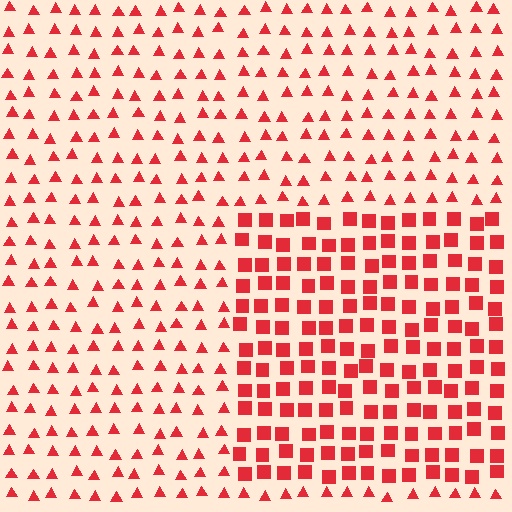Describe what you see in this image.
The image is filled with small red elements arranged in a uniform grid. A rectangle-shaped region contains squares, while the surrounding area contains triangles. The boundary is defined purely by the change in element shape.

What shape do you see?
I see a rectangle.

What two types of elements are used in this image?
The image uses squares inside the rectangle region and triangles outside it.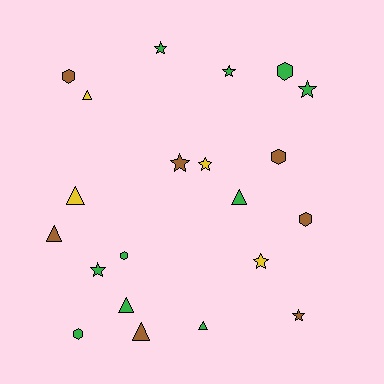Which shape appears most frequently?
Star, with 8 objects.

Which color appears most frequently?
Green, with 10 objects.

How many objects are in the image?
There are 21 objects.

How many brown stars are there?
There are 2 brown stars.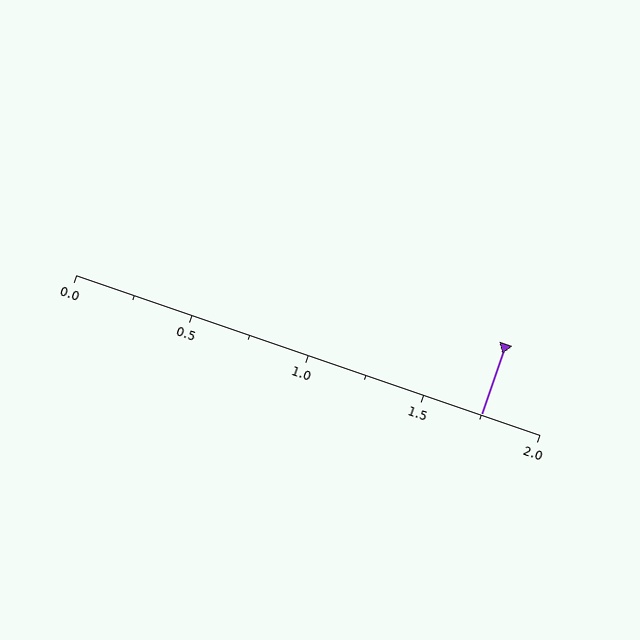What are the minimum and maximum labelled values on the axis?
The axis runs from 0.0 to 2.0.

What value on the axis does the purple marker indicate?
The marker indicates approximately 1.75.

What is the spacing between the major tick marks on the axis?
The major ticks are spaced 0.5 apart.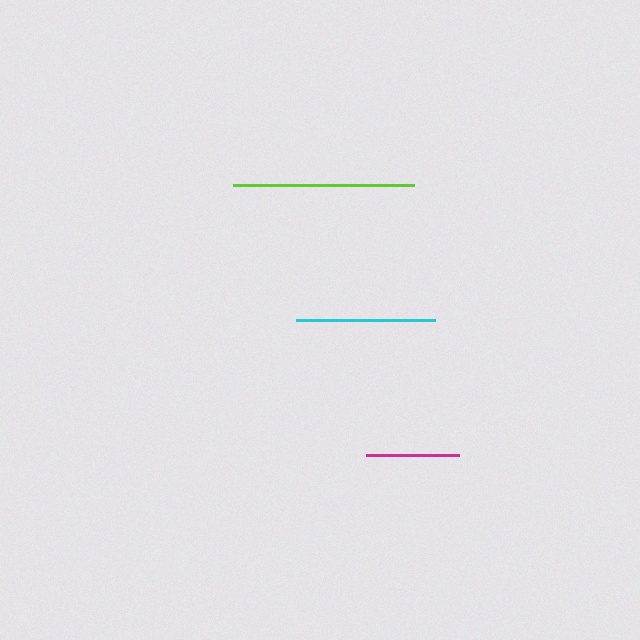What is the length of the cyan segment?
The cyan segment is approximately 139 pixels long.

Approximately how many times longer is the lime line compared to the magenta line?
The lime line is approximately 1.9 times the length of the magenta line.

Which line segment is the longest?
The lime line is the longest at approximately 181 pixels.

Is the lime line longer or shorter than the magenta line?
The lime line is longer than the magenta line.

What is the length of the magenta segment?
The magenta segment is approximately 93 pixels long.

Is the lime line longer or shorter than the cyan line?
The lime line is longer than the cyan line.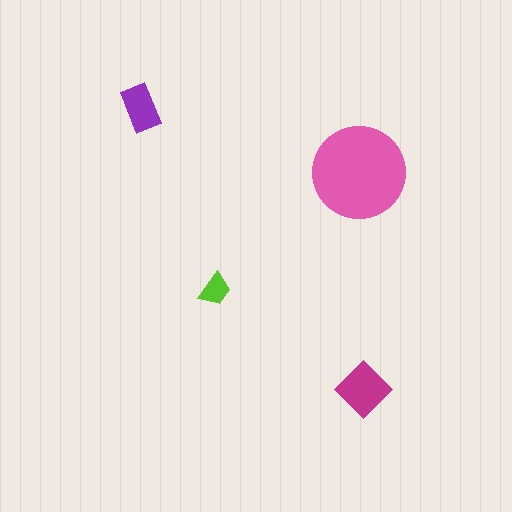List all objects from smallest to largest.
The lime trapezoid, the purple rectangle, the magenta diamond, the pink circle.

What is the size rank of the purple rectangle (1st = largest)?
3rd.